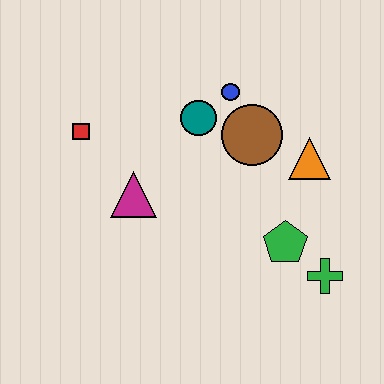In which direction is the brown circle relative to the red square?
The brown circle is to the right of the red square.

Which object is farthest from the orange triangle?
The red square is farthest from the orange triangle.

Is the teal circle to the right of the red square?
Yes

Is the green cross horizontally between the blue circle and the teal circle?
No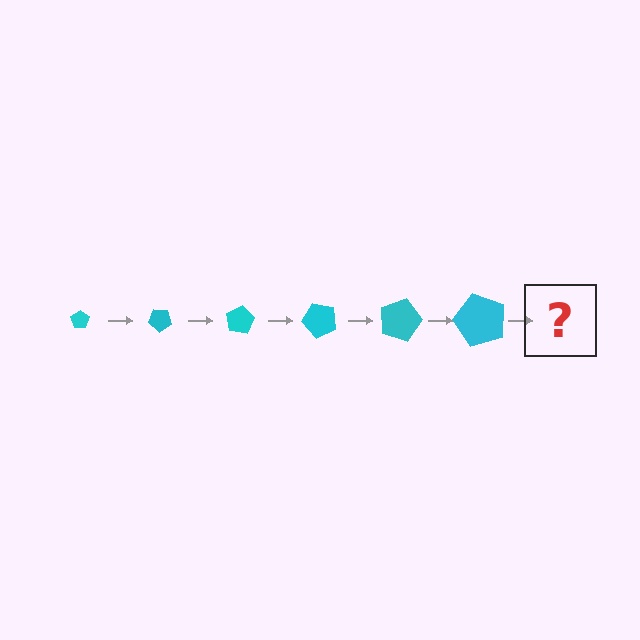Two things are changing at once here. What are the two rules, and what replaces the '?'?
The two rules are that the pentagon grows larger each step and it rotates 40 degrees each step. The '?' should be a pentagon, larger than the previous one and rotated 240 degrees from the start.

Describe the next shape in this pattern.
It should be a pentagon, larger than the previous one and rotated 240 degrees from the start.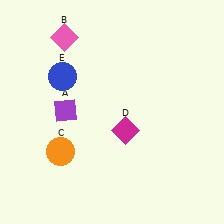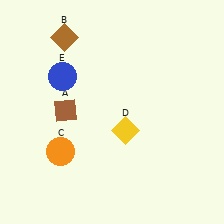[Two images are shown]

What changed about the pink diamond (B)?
In Image 1, B is pink. In Image 2, it changed to brown.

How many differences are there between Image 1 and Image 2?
There are 3 differences between the two images.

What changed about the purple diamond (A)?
In Image 1, A is purple. In Image 2, it changed to brown.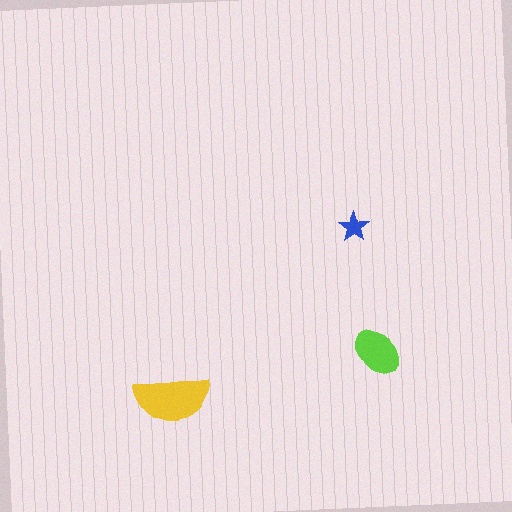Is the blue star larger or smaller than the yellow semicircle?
Smaller.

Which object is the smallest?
The blue star.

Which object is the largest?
The yellow semicircle.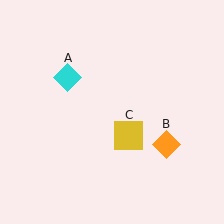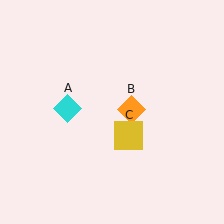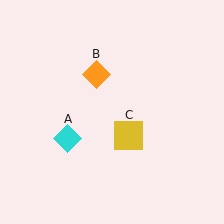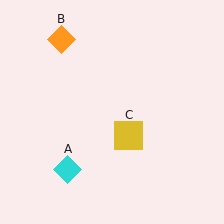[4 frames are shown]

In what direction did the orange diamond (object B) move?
The orange diamond (object B) moved up and to the left.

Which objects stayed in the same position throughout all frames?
Yellow square (object C) remained stationary.